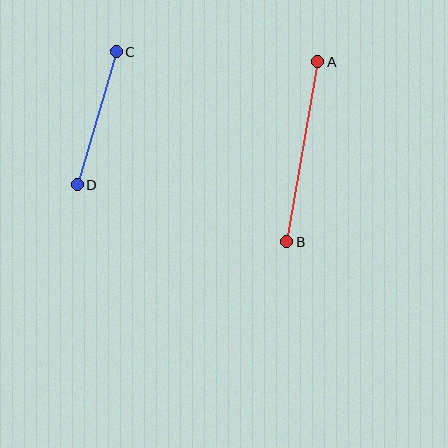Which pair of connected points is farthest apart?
Points A and B are farthest apart.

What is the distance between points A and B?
The distance is approximately 182 pixels.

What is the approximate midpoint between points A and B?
The midpoint is at approximately (302, 152) pixels.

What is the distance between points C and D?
The distance is approximately 138 pixels.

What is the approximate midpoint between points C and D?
The midpoint is at approximately (97, 118) pixels.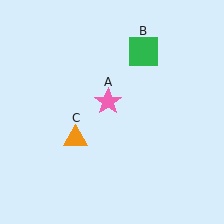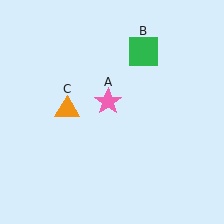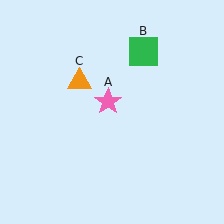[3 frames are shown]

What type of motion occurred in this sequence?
The orange triangle (object C) rotated clockwise around the center of the scene.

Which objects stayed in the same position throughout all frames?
Pink star (object A) and green square (object B) remained stationary.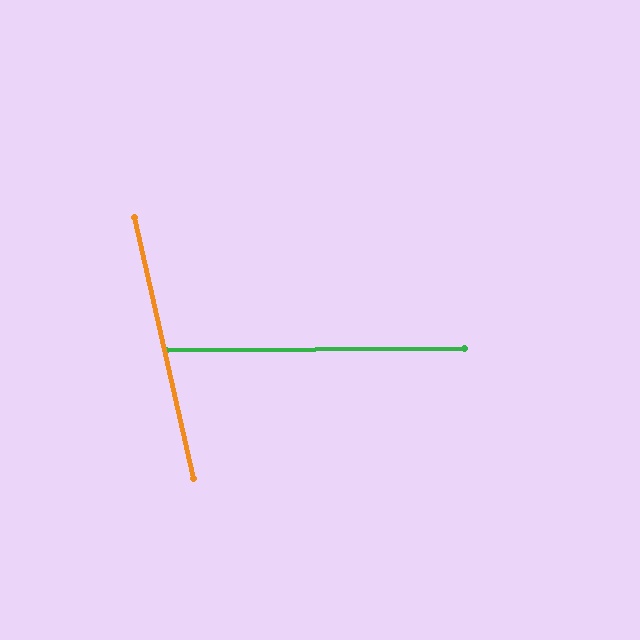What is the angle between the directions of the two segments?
Approximately 78 degrees.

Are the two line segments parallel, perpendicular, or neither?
Neither parallel nor perpendicular — they differ by about 78°.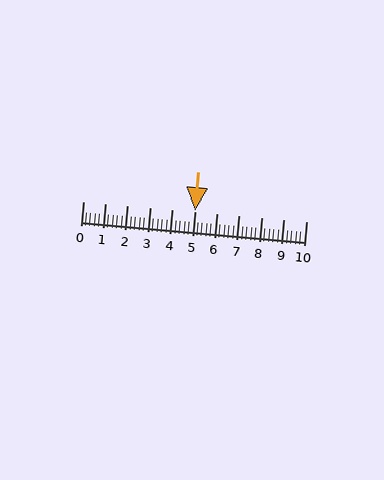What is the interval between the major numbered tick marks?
The major tick marks are spaced 1 units apart.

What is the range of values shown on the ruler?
The ruler shows values from 0 to 10.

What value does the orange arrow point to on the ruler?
The orange arrow points to approximately 5.0.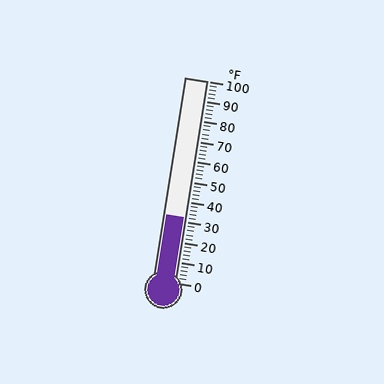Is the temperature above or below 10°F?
The temperature is above 10°F.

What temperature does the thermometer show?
The thermometer shows approximately 32°F.